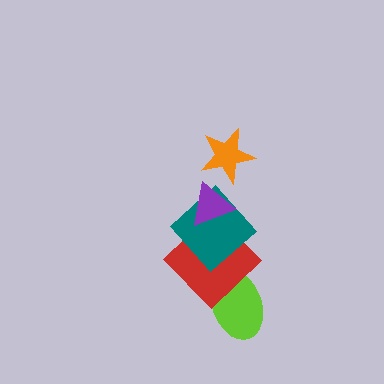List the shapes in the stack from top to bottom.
From top to bottom: the orange star, the purple triangle, the teal diamond, the red diamond, the lime ellipse.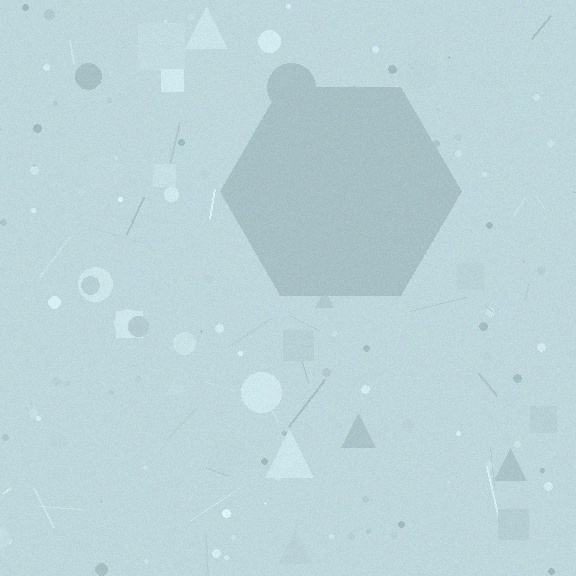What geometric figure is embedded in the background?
A hexagon is embedded in the background.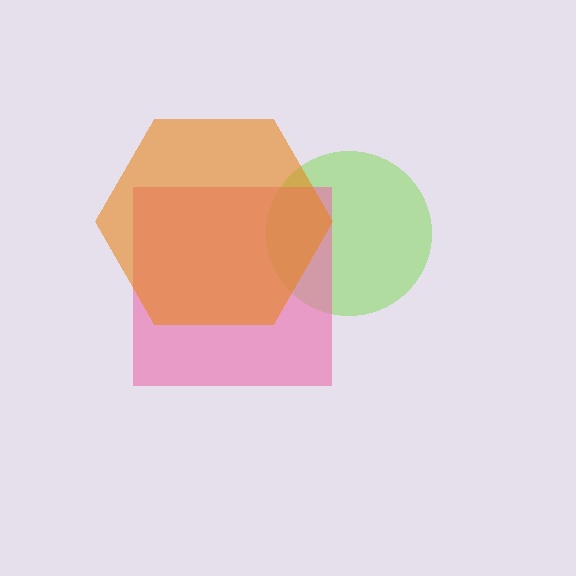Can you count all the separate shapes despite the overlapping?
Yes, there are 3 separate shapes.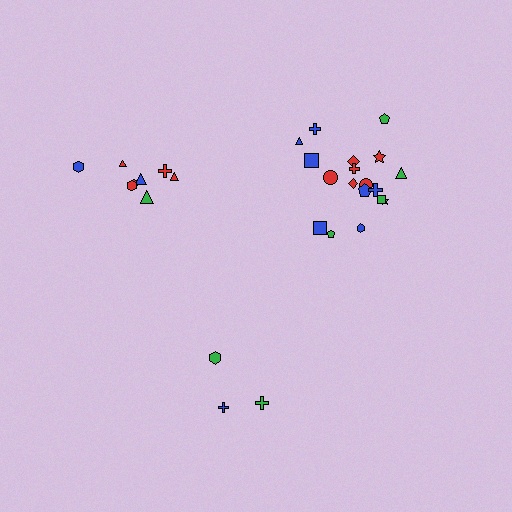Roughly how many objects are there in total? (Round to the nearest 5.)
Roughly 30 objects in total.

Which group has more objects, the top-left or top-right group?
The top-right group.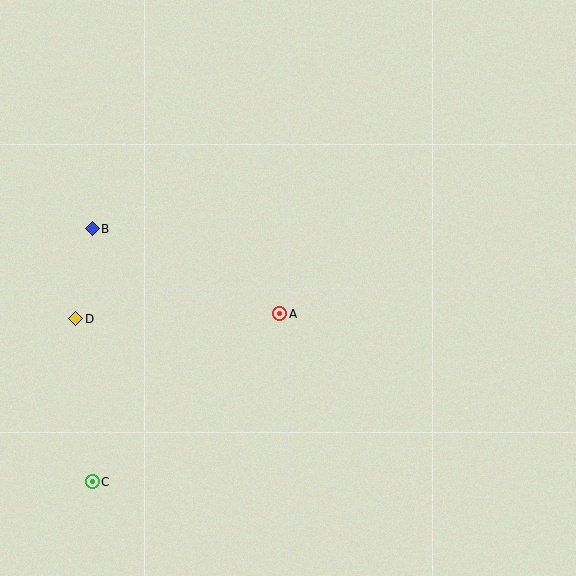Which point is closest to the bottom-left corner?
Point C is closest to the bottom-left corner.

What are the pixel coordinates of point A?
Point A is at (280, 314).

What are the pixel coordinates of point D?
Point D is at (76, 319).